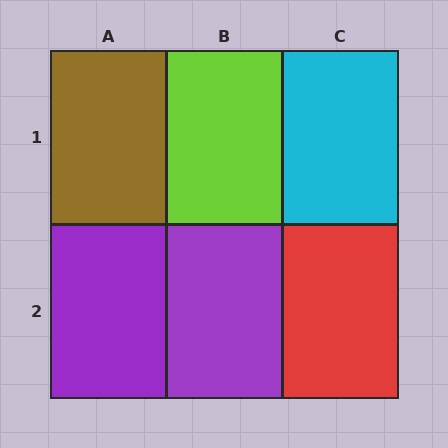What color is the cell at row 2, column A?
Purple.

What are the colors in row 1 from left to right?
Brown, lime, cyan.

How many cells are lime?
1 cell is lime.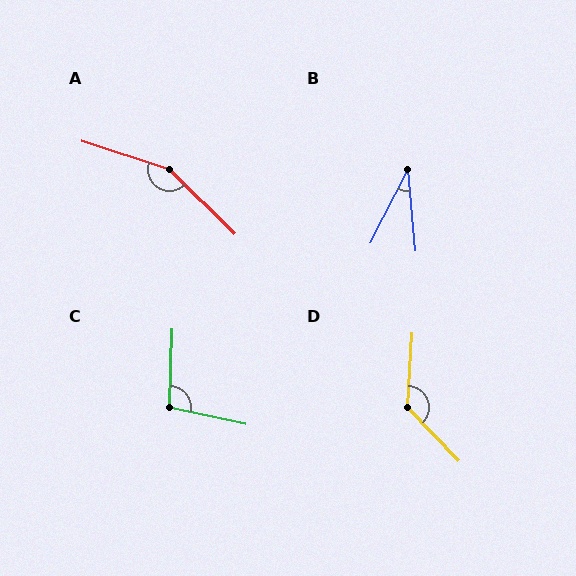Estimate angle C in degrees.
Approximately 101 degrees.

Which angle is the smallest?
B, at approximately 33 degrees.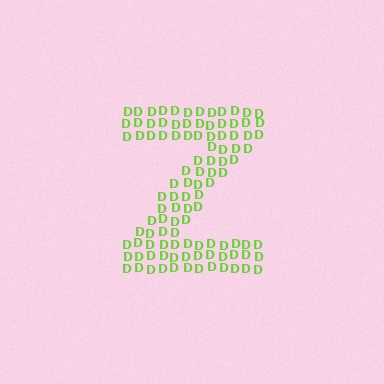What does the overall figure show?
The overall figure shows the letter Z.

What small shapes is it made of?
It is made of small letter D's.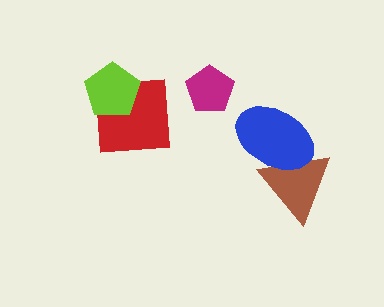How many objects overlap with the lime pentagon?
1 object overlaps with the lime pentagon.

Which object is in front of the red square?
The lime pentagon is in front of the red square.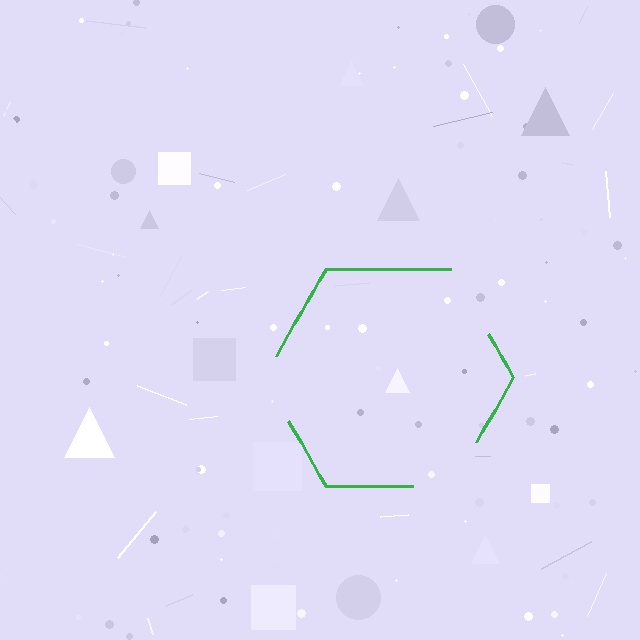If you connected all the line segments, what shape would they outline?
They would outline a hexagon.